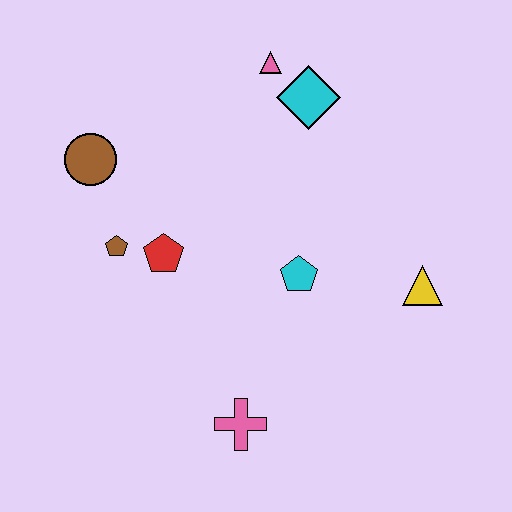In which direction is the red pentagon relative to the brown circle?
The red pentagon is below the brown circle.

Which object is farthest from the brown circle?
The yellow triangle is farthest from the brown circle.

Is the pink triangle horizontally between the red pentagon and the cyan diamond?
Yes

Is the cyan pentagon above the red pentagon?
No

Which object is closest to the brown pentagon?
The red pentagon is closest to the brown pentagon.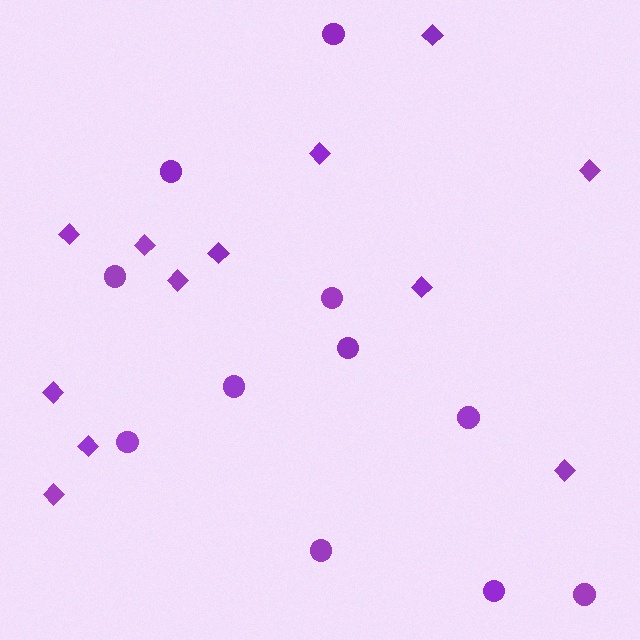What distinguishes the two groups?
There are 2 groups: one group of diamonds (12) and one group of circles (11).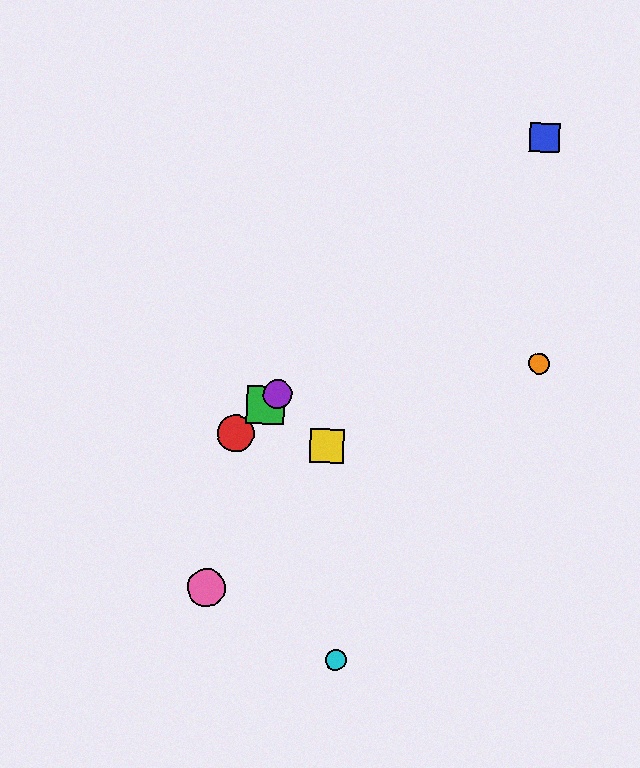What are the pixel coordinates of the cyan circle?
The cyan circle is at (336, 660).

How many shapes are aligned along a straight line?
4 shapes (the red circle, the blue square, the green square, the purple circle) are aligned along a straight line.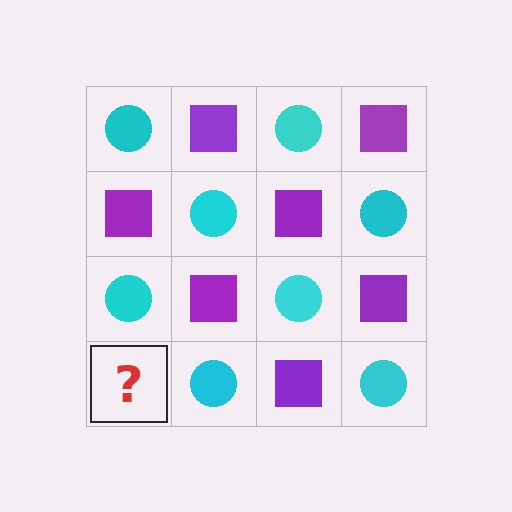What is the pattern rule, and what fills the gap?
The rule is that it alternates cyan circle and purple square in a checkerboard pattern. The gap should be filled with a purple square.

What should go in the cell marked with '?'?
The missing cell should contain a purple square.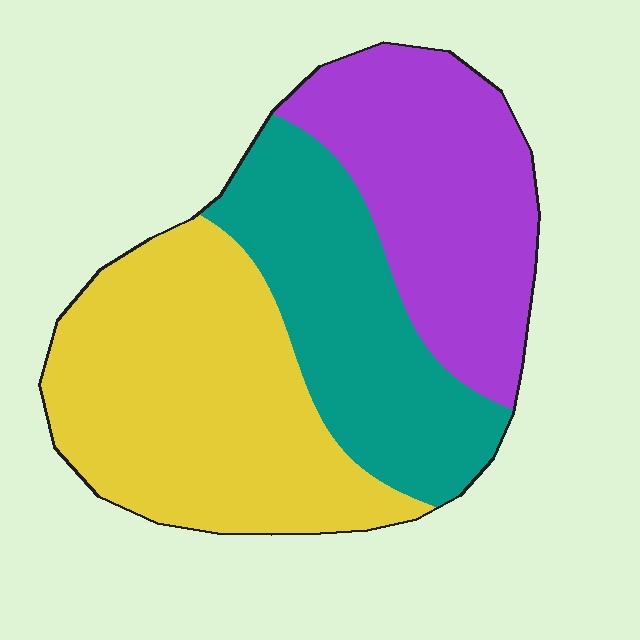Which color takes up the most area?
Yellow, at roughly 40%.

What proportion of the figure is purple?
Purple covers 30% of the figure.